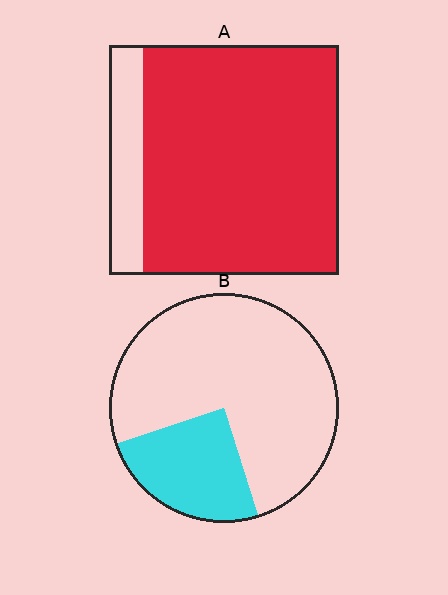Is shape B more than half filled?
No.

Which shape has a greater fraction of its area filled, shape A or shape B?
Shape A.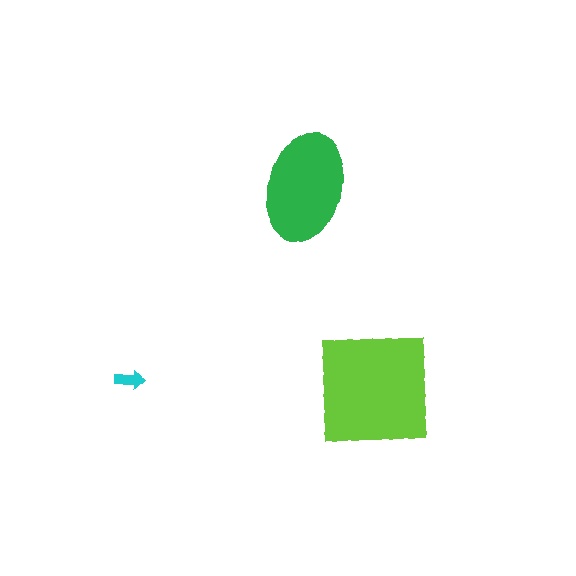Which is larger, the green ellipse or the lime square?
The lime square.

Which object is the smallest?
The cyan arrow.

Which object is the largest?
The lime square.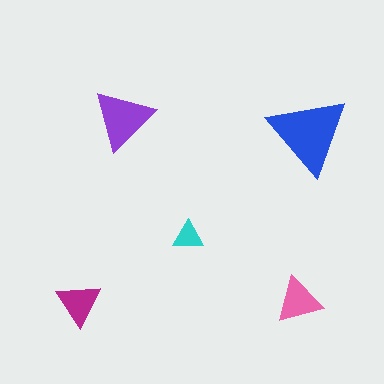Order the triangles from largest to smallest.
the blue one, the purple one, the pink one, the magenta one, the cyan one.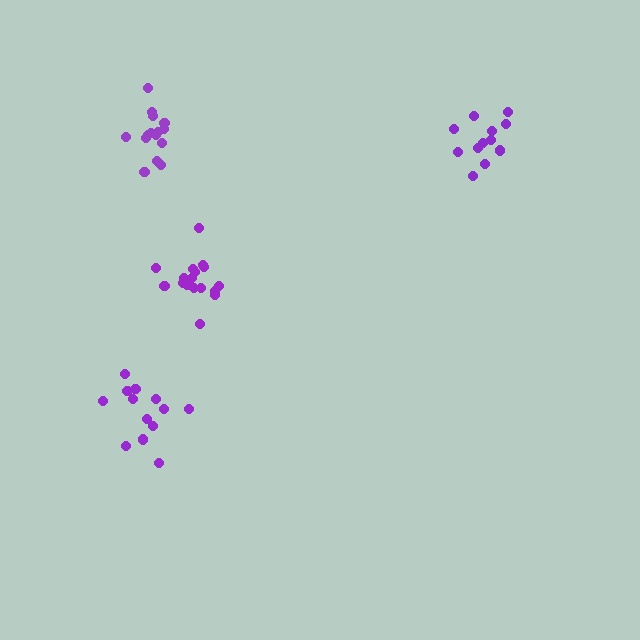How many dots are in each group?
Group 1: 17 dots, Group 2: 13 dots, Group 3: 16 dots, Group 4: 12 dots (58 total).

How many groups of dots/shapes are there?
There are 4 groups.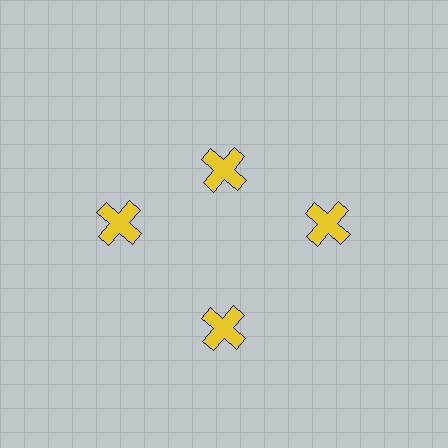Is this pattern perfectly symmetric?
No. The 4 yellow crosses are arranged in a ring, but one element near the 12 o'clock position is pulled inward toward the center, breaking the 4-fold rotational symmetry.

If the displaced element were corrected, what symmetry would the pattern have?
It would have 4-fold rotational symmetry — the pattern would map onto itself every 90 degrees.